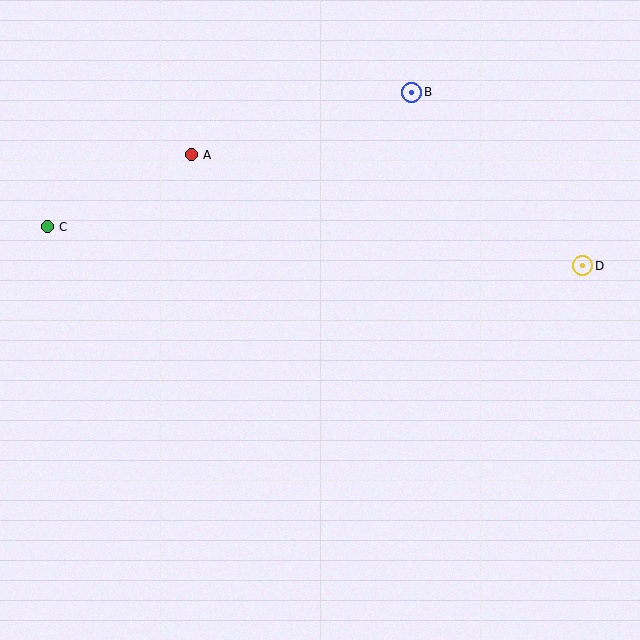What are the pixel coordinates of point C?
Point C is at (47, 227).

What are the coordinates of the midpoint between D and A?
The midpoint between D and A is at (387, 210).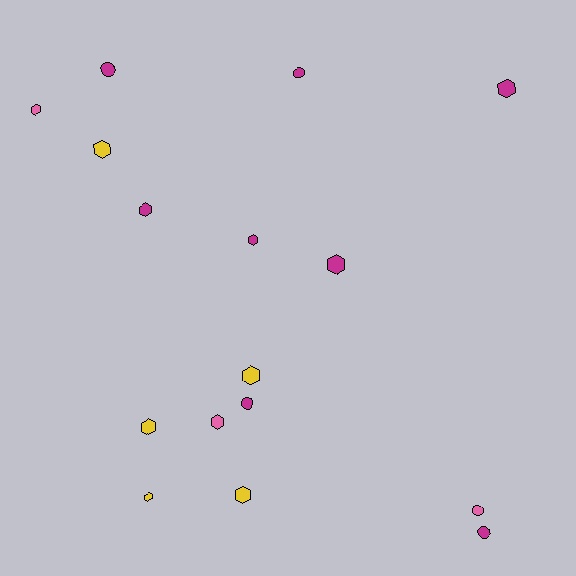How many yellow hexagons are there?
There are 5 yellow hexagons.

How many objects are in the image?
There are 16 objects.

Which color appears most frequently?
Magenta, with 8 objects.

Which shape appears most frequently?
Hexagon, with 11 objects.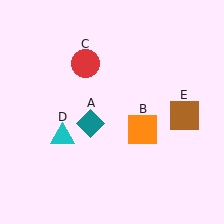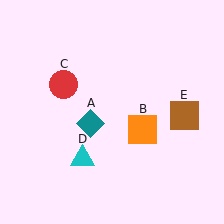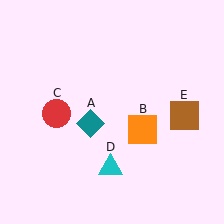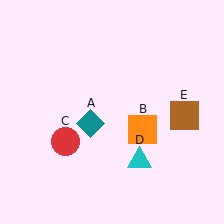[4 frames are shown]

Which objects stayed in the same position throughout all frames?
Teal diamond (object A) and orange square (object B) and brown square (object E) remained stationary.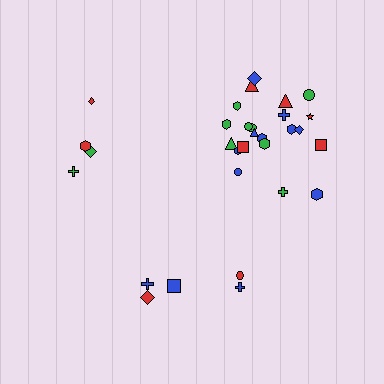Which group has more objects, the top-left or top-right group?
The top-right group.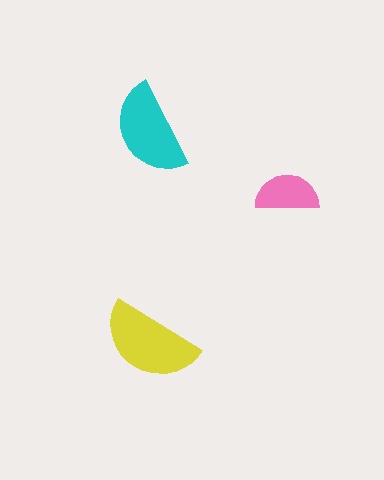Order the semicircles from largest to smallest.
the yellow one, the cyan one, the pink one.